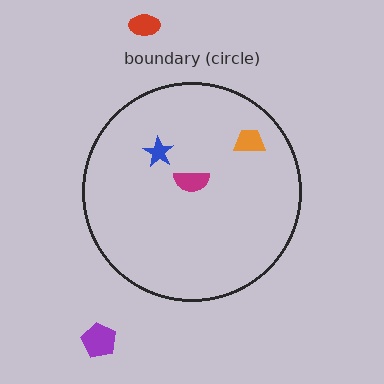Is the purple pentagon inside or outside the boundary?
Outside.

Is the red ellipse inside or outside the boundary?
Outside.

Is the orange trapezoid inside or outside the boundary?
Inside.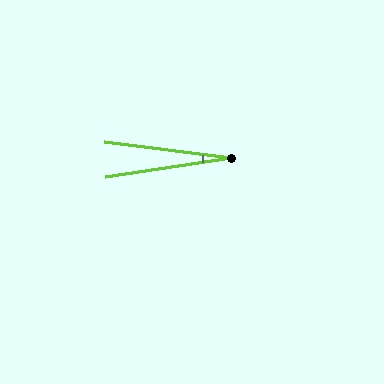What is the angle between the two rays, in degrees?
Approximately 16 degrees.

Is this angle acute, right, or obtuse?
It is acute.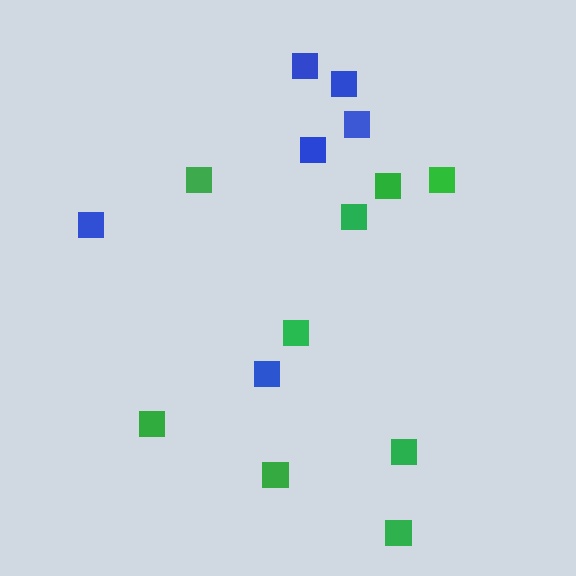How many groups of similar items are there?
There are 2 groups: one group of blue squares (6) and one group of green squares (9).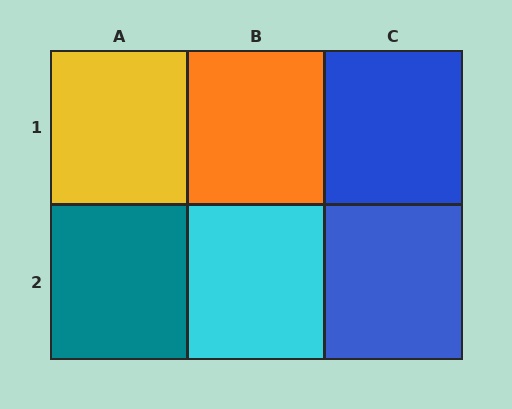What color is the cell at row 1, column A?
Yellow.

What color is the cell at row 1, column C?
Blue.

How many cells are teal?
1 cell is teal.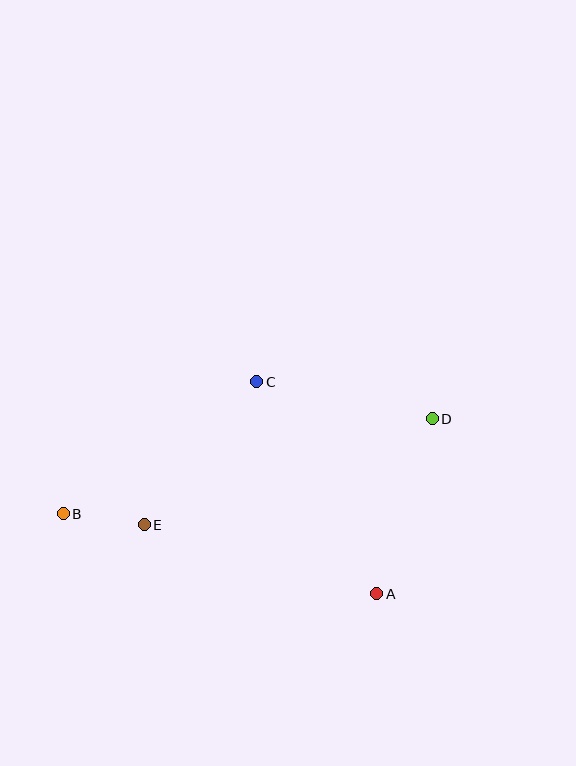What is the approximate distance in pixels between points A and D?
The distance between A and D is approximately 184 pixels.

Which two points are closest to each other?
Points B and E are closest to each other.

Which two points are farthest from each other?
Points B and D are farthest from each other.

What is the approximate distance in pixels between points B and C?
The distance between B and C is approximately 234 pixels.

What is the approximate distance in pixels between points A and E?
The distance between A and E is approximately 242 pixels.